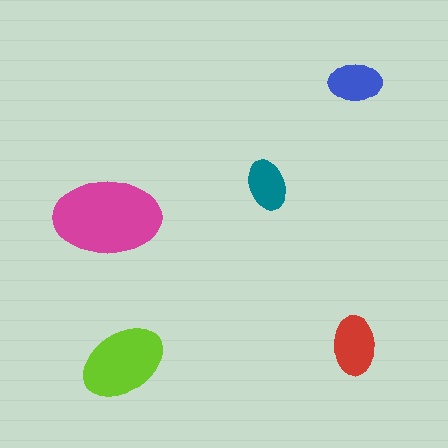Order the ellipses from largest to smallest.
the magenta one, the lime one, the red one, the blue one, the teal one.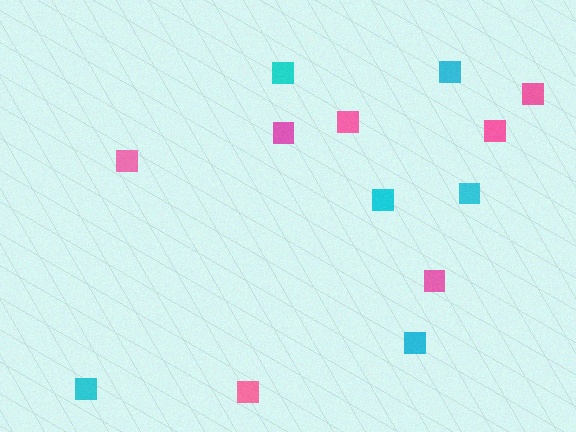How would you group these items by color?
There are 2 groups: one group of pink squares (7) and one group of cyan squares (6).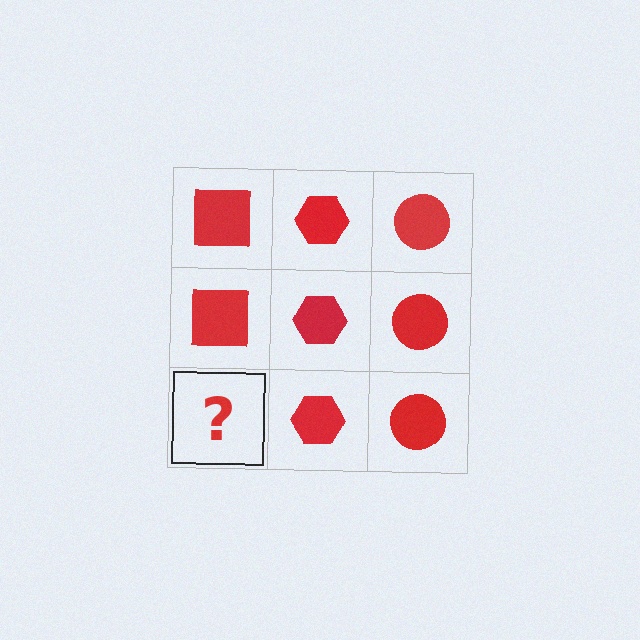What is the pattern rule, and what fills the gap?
The rule is that each column has a consistent shape. The gap should be filled with a red square.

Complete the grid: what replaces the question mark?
The question mark should be replaced with a red square.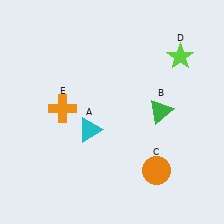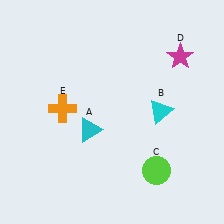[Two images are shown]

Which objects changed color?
B changed from green to cyan. C changed from orange to lime. D changed from lime to magenta.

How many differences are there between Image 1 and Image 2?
There are 3 differences between the two images.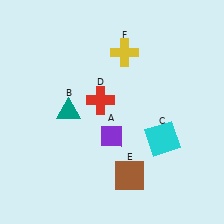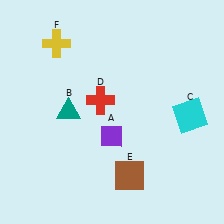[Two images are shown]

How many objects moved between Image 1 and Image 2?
2 objects moved between the two images.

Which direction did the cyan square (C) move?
The cyan square (C) moved right.